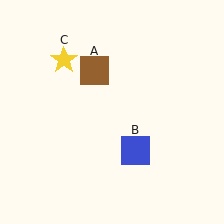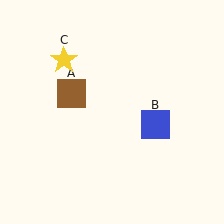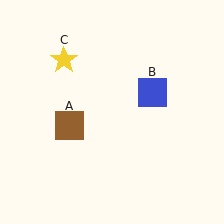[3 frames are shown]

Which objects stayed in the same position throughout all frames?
Yellow star (object C) remained stationary.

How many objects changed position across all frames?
2 objects changed position: brown square (object A), blue square (object B).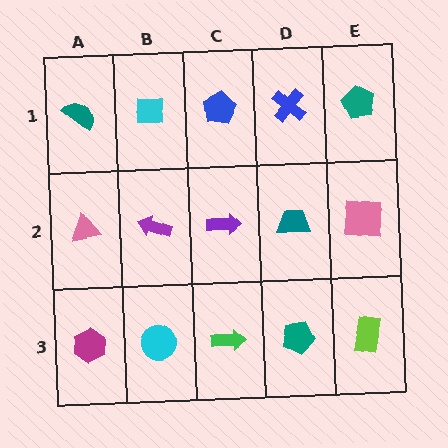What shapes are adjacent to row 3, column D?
A teal trapezoid (row 2, column D), a green arrow (row 3, column C), a lime rectangle (row 3, column E).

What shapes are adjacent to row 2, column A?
A teal semicircle (row 1, column A), a magenta hexagon (row 3, column A), a purple arrow (row 2, column B).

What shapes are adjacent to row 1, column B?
A purple arrow (row 2, column B), a teal semicircle (row 1, column A), a blue pentagon (row 1, column C).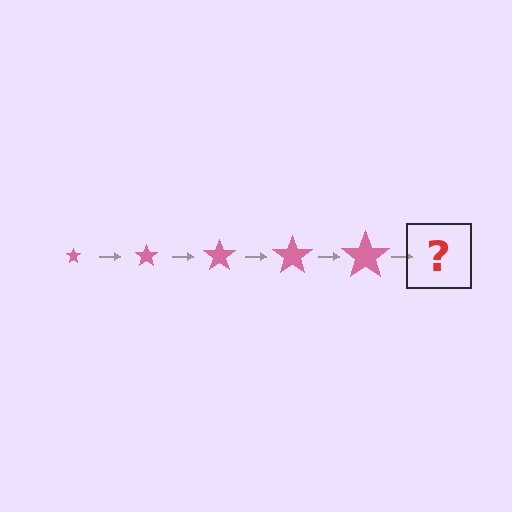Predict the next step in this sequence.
The next step is a pink star, larger than the previous one.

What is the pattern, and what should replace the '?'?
The pattern is that the star gets progressively larger each step. The '?' should be a pink star, larger than the previous one.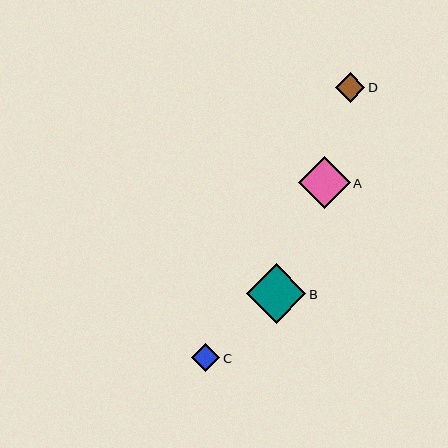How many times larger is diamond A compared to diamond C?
Diamond A is approximately 1.8 times the size of diamond C.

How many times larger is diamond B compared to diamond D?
Diamond B is approximately 2.0 times the size of diamond D.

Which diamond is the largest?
Diamond B is the largest with a size of approximately 59 pixels.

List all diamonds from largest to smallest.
From largest to smallest: B, A, D, C.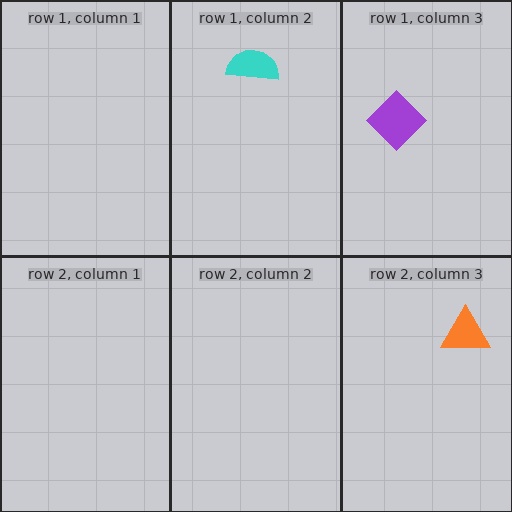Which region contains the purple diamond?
The row 1, column 3 region.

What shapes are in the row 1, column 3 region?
The purple diamond.